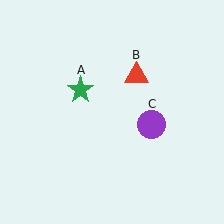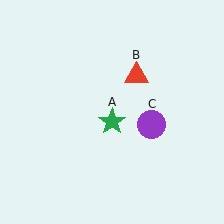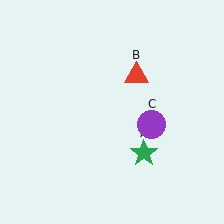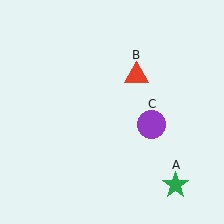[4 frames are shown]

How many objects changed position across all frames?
1 object changed position: green star (object A).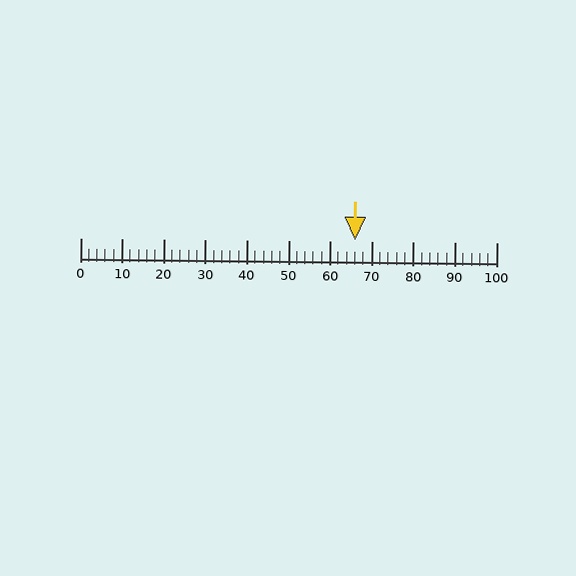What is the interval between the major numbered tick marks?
The major tick marks are spaced 10 units apart.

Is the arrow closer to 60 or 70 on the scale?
The arrow is closer to 70.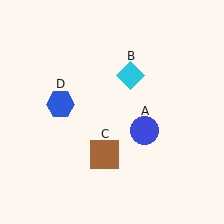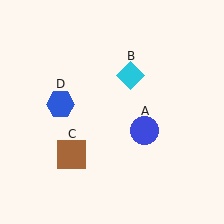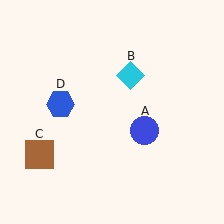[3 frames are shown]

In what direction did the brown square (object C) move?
The brown square (object C) moved left.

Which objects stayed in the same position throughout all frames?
Blue circle (object A) and cyan diamond (object B) and blue hexagon (object D) remained stationary.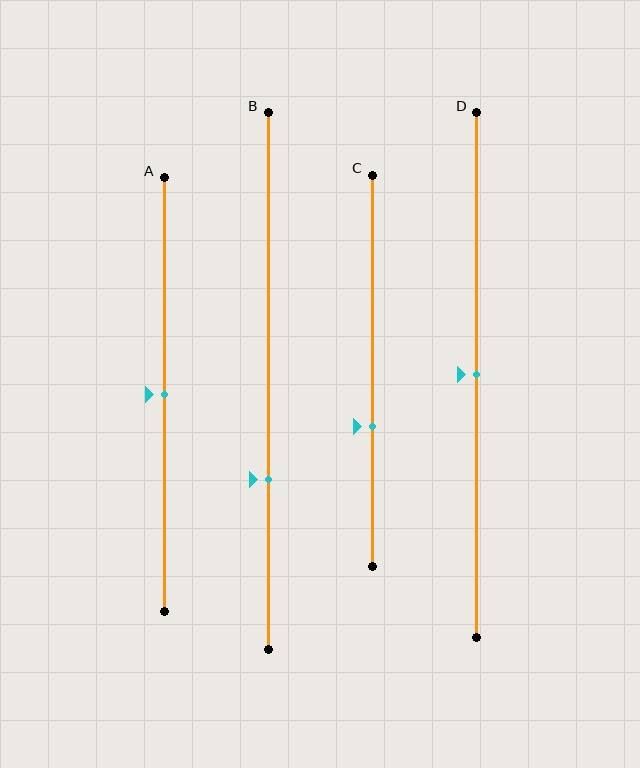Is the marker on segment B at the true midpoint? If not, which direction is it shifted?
No, the marker on segment B is shifted downward by about 18% of the segment length.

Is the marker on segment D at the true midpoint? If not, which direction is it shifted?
Yes, the marker on segment D is at the true midpoint.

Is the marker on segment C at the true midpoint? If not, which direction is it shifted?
No, the marker on segment C is shifted downward by about 14% of the segment length.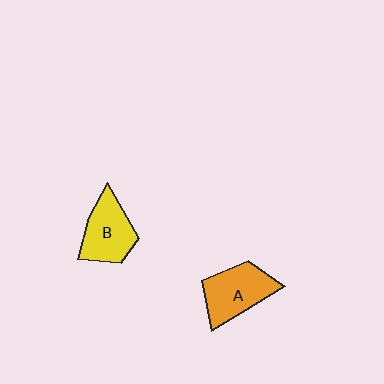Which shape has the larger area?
Shape A (orange).